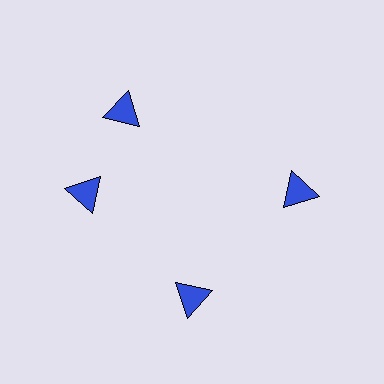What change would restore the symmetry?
The symmetry would be restored by rotating it back into even spacing with its neighbors so that all 4 triangles sit at equal angles and equal distance from the center.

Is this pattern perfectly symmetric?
No. The 4 blue triangles are arranged in a ring, but one element near the 12 o'clock position is rotated out of alignment along the ring, breaking the 4-fold rotational symmetry.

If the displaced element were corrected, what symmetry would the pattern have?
It would have 4-fold rotational symmetry — the pattern would map onto itself every 90 degrees.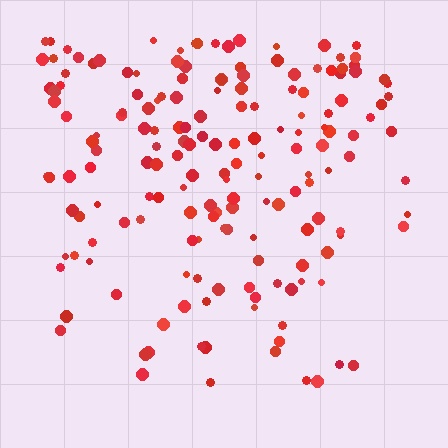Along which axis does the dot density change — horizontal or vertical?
Vertical.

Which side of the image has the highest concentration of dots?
The top.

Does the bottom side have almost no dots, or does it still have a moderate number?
Still a moderate number, just noticeably fewer than the top.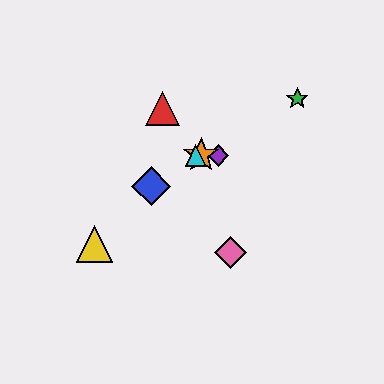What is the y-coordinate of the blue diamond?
The blue diamond is at y≈186.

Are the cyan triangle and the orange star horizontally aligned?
Yes, both are at y≈155.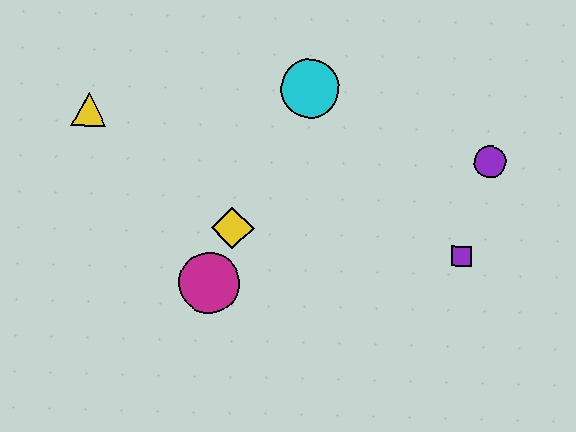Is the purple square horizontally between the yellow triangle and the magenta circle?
No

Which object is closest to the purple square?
The purple circle is closest to the purple square.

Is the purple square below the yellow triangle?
Yes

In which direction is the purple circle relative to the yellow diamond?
The purple circle is to the right of the yellow diamond.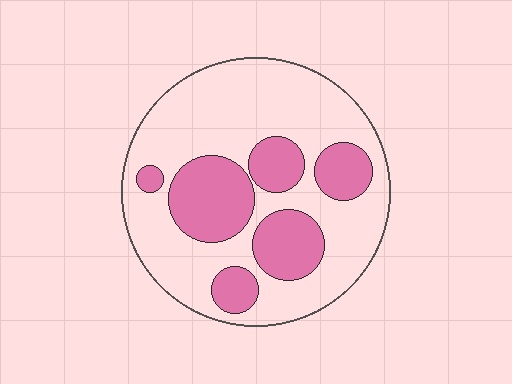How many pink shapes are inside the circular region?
6.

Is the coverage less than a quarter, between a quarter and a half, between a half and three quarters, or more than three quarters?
Between a quarter and a half.